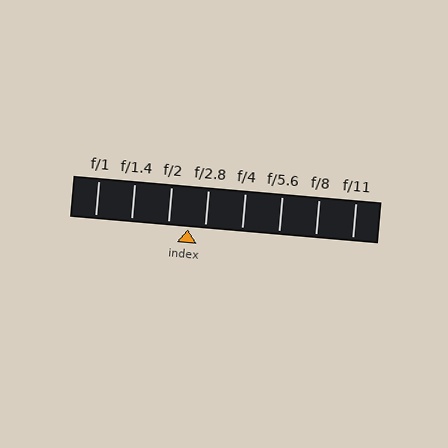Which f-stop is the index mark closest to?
The index mark is closest to f/2.8.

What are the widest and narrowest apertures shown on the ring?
The widest aperture shown is f/1 and the narrowest is f/11.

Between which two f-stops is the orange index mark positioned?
The index mark is between f/2 and f/2.8.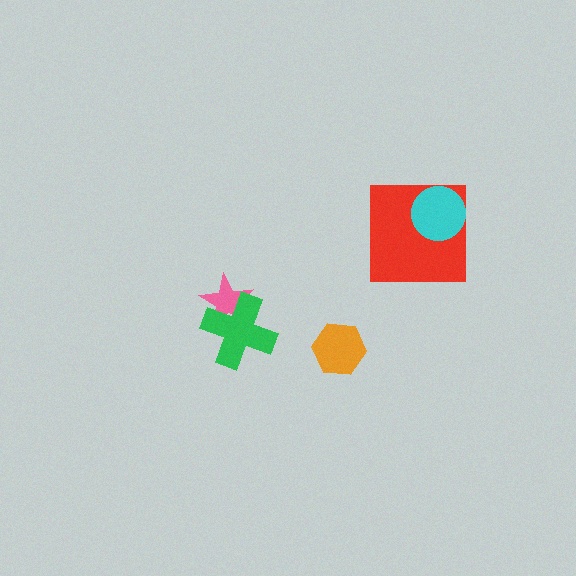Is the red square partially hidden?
Yes, it is partially covered by another shape.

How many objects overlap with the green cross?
1 object overlaps with the green cross.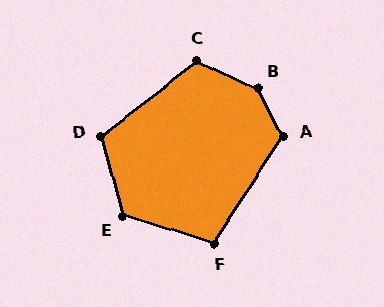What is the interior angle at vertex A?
Approximately 120 degrees (obtuse).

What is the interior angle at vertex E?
Approximately 123 degrees (obtuse).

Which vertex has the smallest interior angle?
F, at approximately 106 degrees.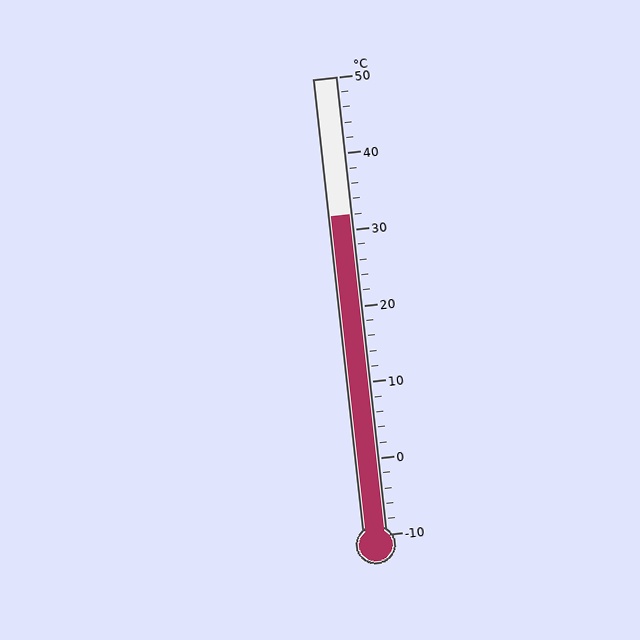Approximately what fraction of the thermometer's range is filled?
The thermometer is filled to approximately 70% of its range.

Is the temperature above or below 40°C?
The temperature is below 40°C.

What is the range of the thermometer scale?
The thermometer scale ranges from -10°C to 50°C.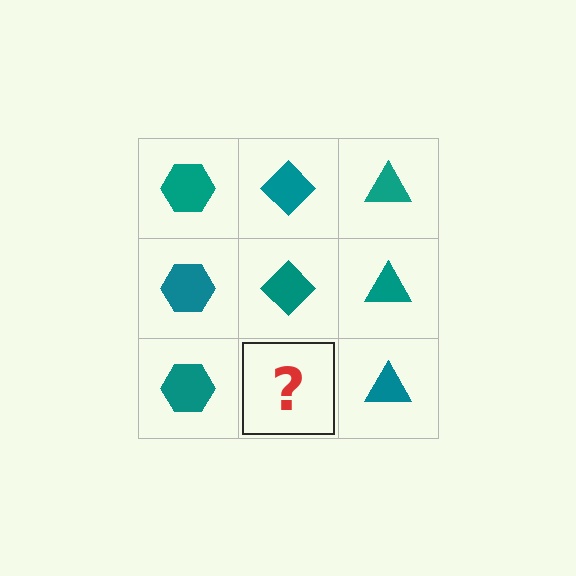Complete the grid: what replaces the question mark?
The question mark should be replaced with a teal diamond.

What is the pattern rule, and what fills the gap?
The rule is that each column has a consistent shape. The gap should be filled with a teal diamond.